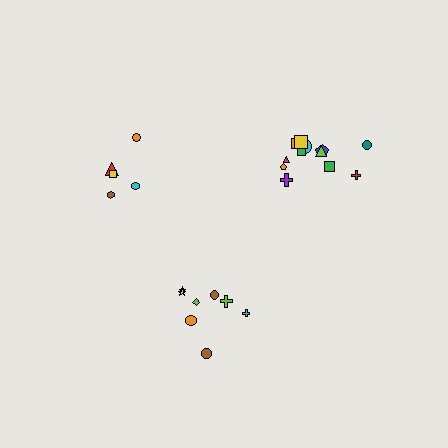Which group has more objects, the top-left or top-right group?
The top-right group.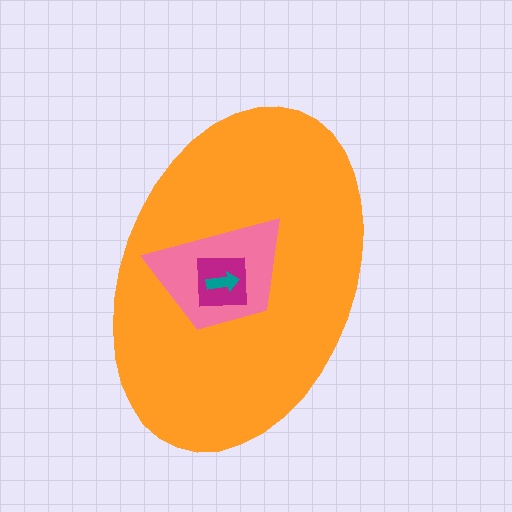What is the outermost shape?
The orange ellipse.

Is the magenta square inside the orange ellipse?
Yes.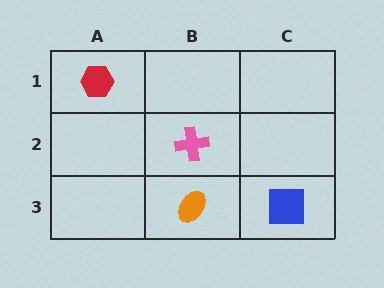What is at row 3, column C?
A blue square.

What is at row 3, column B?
An orange ellipse.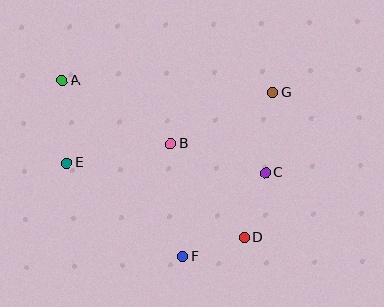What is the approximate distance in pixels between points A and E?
The distance between A and E is approximately 82 pixels.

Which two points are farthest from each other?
Points A and D are farthest from each other.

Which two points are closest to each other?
Points D and F are closest to each other.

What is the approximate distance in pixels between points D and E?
The distance between D and E is approximately 192 pixels.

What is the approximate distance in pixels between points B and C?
The distance between B and C is approximately 99 pixels.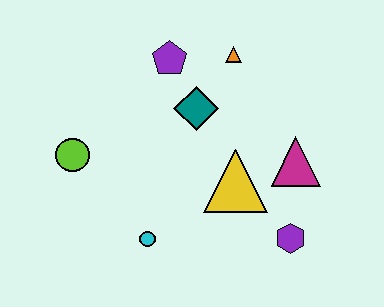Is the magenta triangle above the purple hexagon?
Yes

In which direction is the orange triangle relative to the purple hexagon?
The orange triangle is above the purple hexagon.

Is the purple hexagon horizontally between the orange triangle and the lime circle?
No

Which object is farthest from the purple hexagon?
The lime circle is farthest from the purple hexagon.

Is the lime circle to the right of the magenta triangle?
No